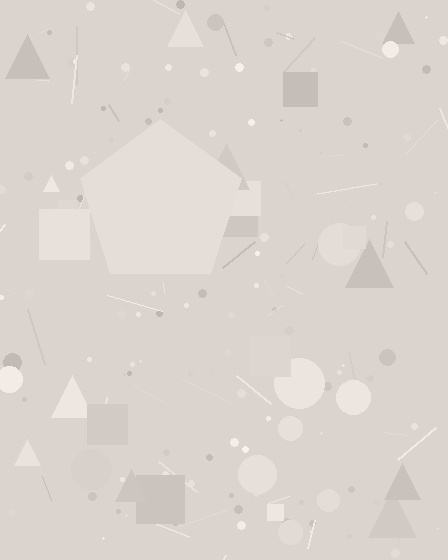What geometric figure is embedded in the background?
A pentagon is embedded in the background.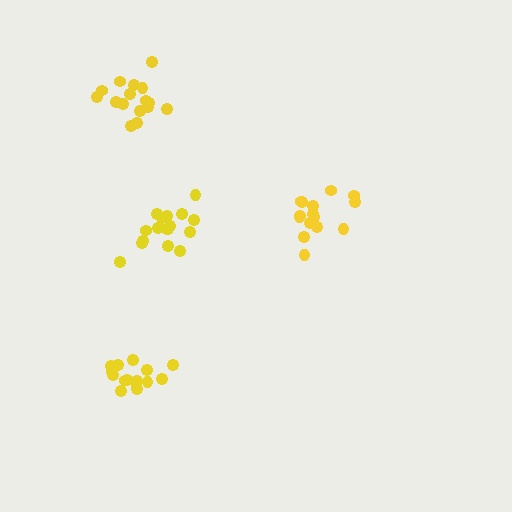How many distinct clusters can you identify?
There are 4 distinct clusters.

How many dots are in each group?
Group 1: 17 dots, Group 2: 15 dots, Group 3: 15 dots, Group 4: 16 dots (63 total).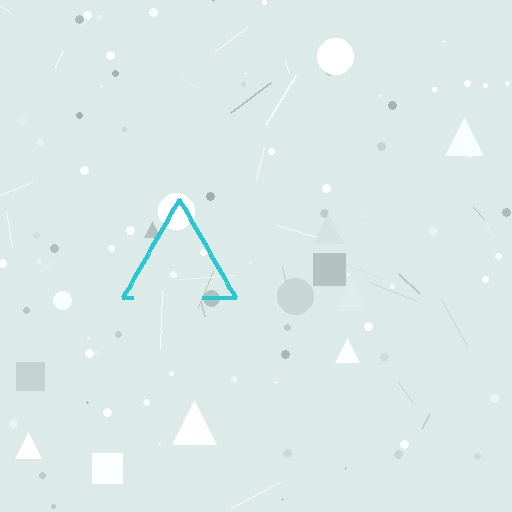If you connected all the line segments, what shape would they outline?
They would outline a triangle.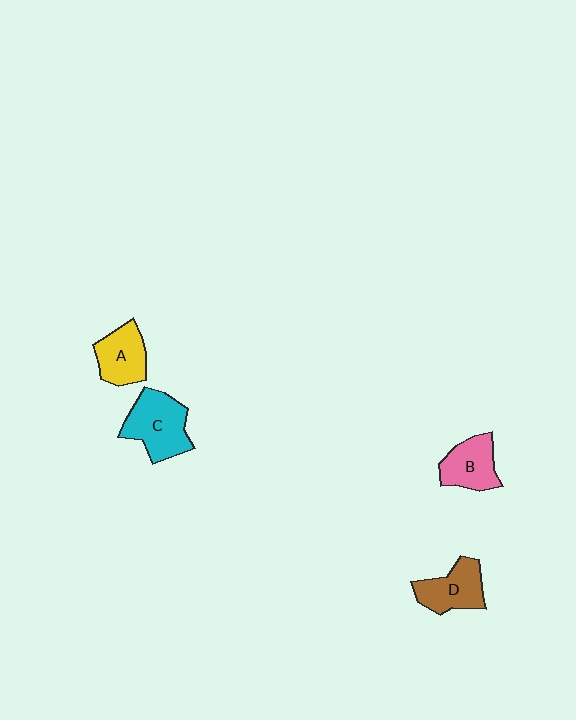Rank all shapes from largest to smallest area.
From largest to smallest: C (cyan), D (brown), A (yellow), B (pink).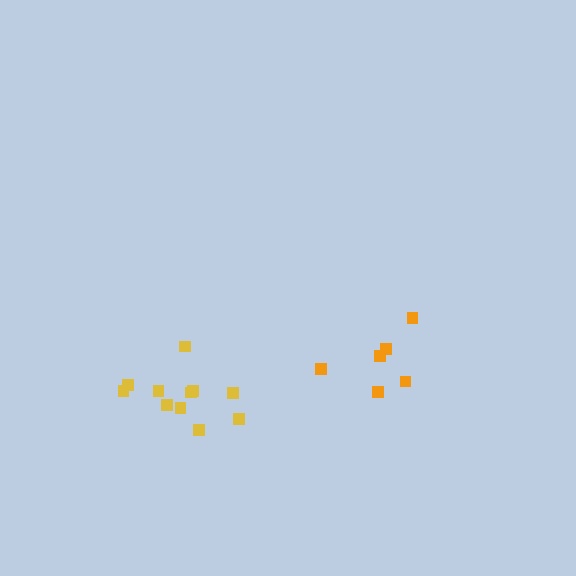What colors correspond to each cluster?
The clusters are colored: orange, yellow.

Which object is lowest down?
The yellow cluster is bottommost.